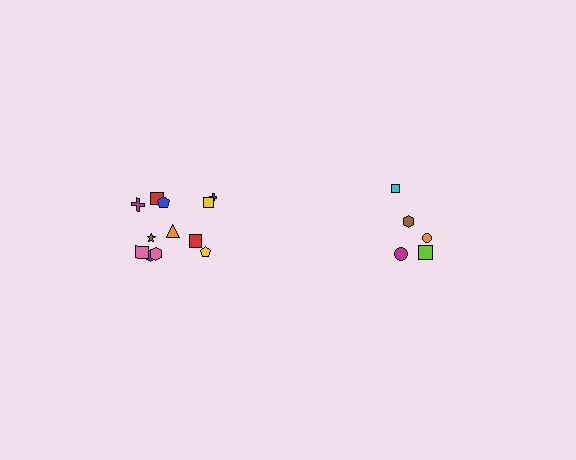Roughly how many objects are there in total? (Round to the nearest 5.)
Roughly 15 objects in total.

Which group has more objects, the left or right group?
The left group.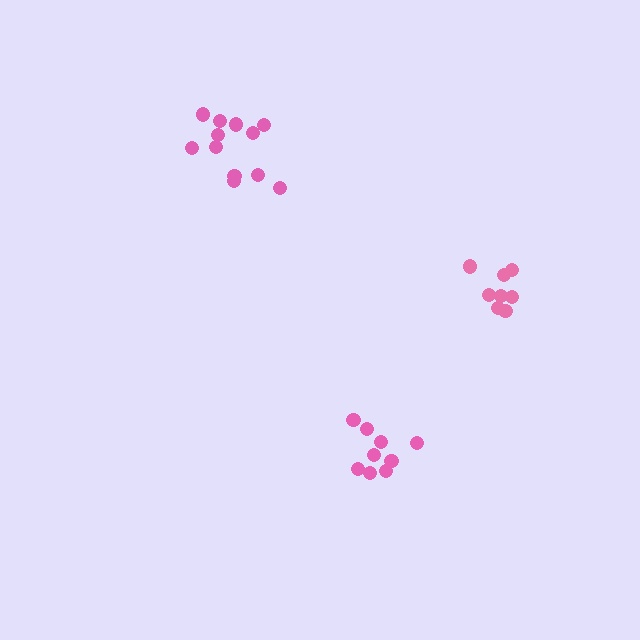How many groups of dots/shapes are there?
There are 3 groups.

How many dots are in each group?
Group 1: 8 dots, Group 2: 12 dots, Group 3: 9 dots (29 total).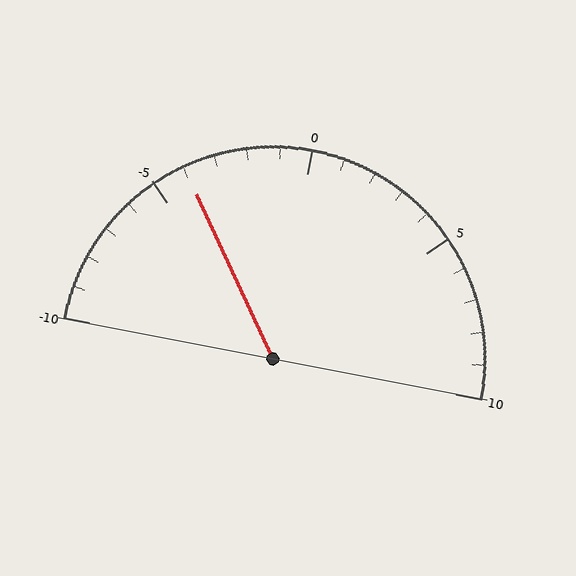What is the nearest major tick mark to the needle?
The nearest major tick mark is -5.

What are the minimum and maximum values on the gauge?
The gauge ranges from -10 to 10.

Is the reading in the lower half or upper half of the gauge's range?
The reading is in the lower half of the range (-10 to 10).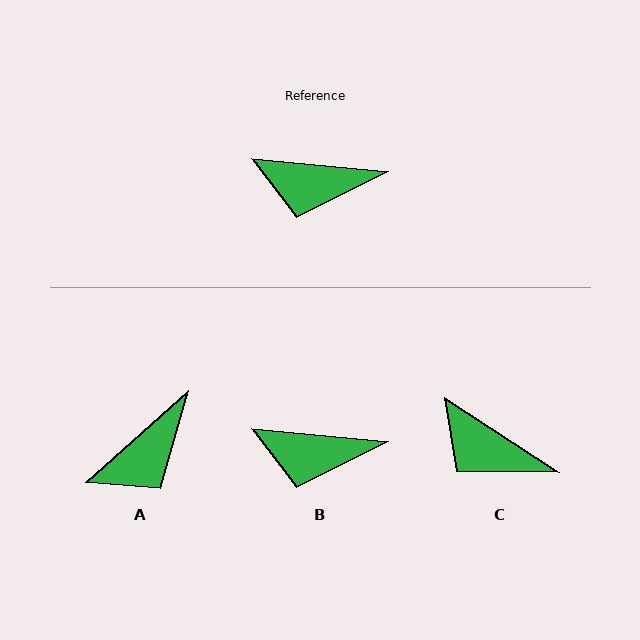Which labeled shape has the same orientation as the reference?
B.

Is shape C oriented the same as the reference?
No, it is off by about 28 degrees.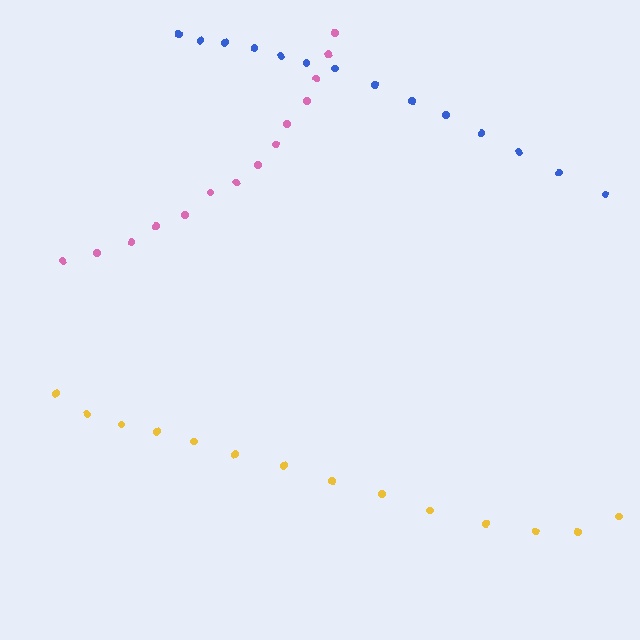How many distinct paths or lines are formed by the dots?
There are 3 distinct paths.